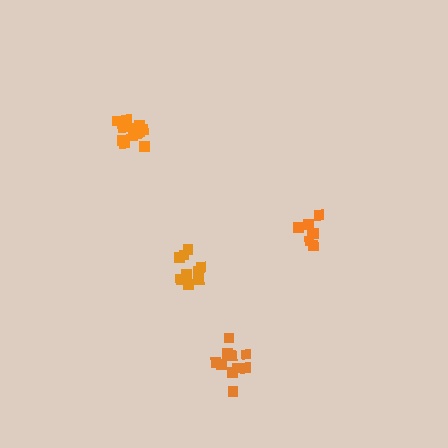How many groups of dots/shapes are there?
There are 4 groups.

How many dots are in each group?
Group 1: 13 dots, Group 2: 9 dots, Group 3: 8 dots, Group 4: 13 dots (43 total).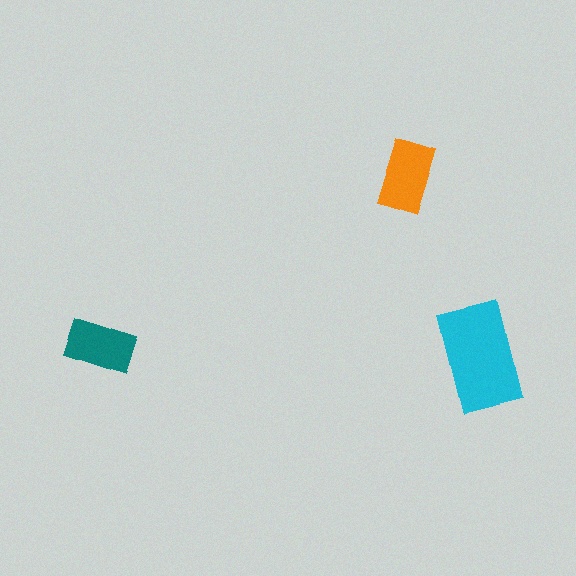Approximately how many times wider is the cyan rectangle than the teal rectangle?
About 1.5 times wider.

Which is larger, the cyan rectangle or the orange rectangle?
The cyan one.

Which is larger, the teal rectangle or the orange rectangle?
The orange one.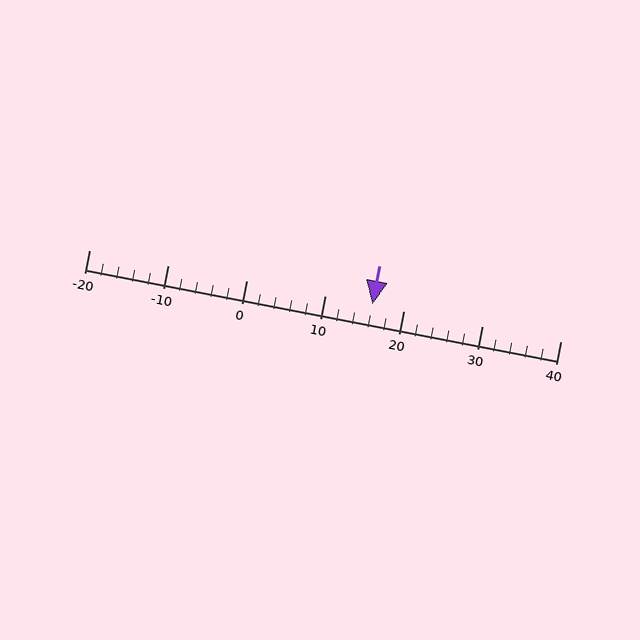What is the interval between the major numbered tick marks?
The major tick marks are spaced 10 units apart.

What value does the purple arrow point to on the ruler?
The purple arrow points to approximately 16.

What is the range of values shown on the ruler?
The ruler shows values from -20 to 40.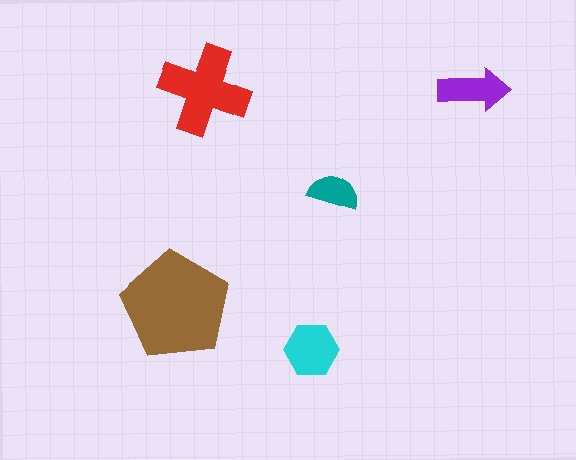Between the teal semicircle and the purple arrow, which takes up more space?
The purple arrow.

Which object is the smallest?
The teal semicircle.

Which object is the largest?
The brown pentagon.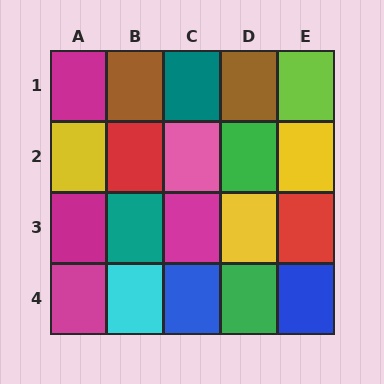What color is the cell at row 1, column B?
Brown.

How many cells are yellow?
3 cells are yellow.